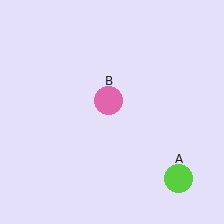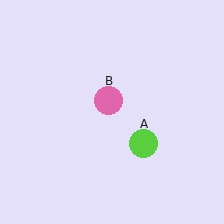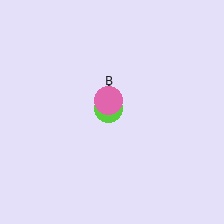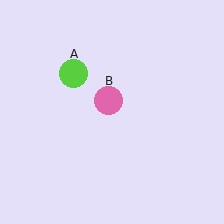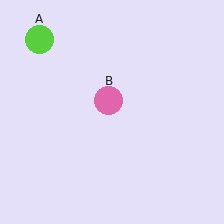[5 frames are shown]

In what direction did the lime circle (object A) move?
The lime circle (object A) moved up and to the left.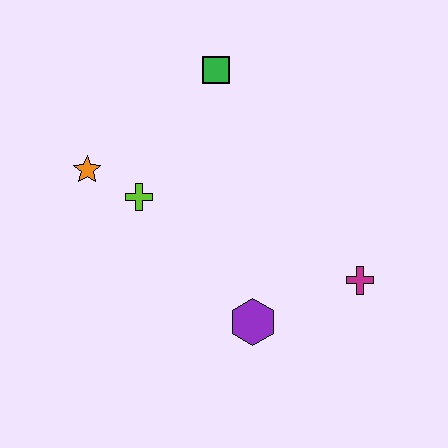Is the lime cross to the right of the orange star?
Yes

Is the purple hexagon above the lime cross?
No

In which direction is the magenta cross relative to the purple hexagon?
The magenta cross is to the right of the purple hexagon.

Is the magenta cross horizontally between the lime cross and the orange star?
No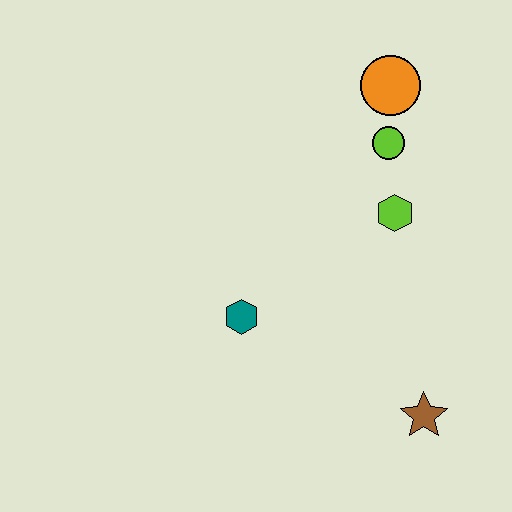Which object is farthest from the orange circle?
The brown star is farthest from the orange circle.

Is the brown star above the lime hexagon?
No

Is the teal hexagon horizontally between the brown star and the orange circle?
No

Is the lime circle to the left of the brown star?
Yes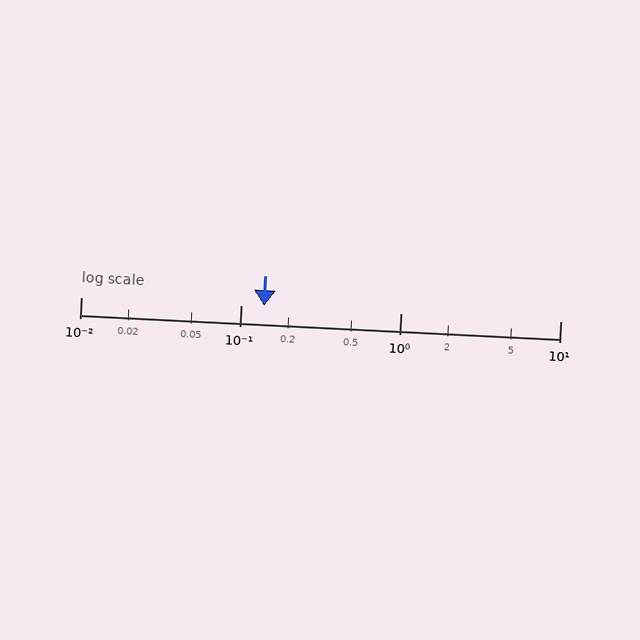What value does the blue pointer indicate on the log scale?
The pointer indicates approximately 0.14.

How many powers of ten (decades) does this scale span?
The scale spans 3 decades, from 0.01 to 10.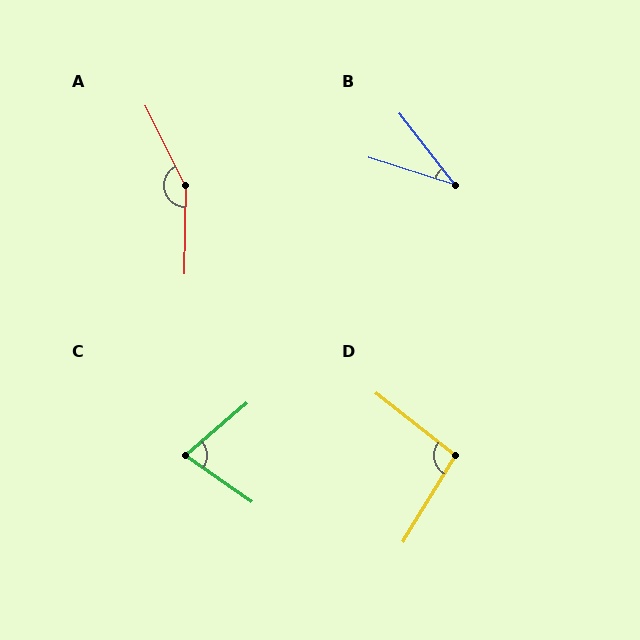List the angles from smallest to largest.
B (35°), C (76°), D (97°), A (153°).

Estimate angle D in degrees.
Approximately 97 degrees.